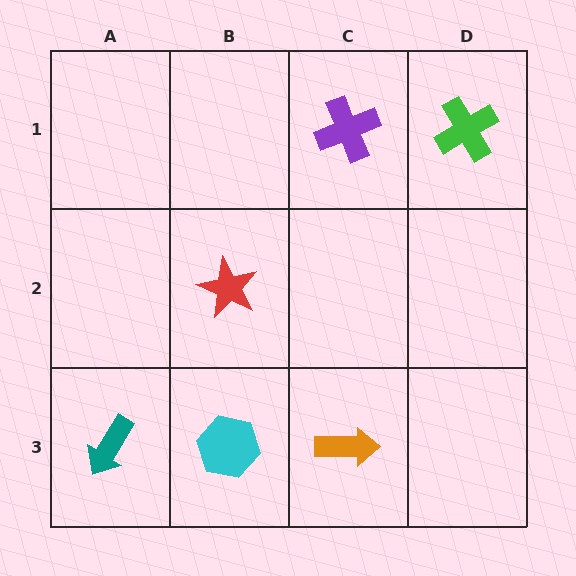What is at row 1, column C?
A purple cross.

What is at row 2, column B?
A red star.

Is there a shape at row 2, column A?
No, that cell is empty.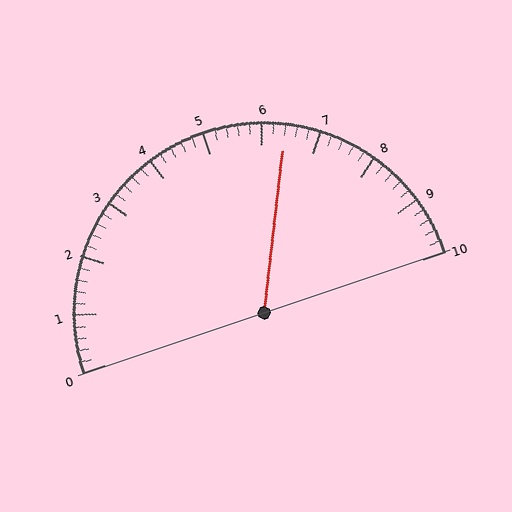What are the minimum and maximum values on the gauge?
The gauge ranges from 0 to 10.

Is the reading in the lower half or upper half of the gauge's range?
The reading is in the upper half of the range (0 to 10).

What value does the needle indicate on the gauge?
The needle indicates approximately 6.4.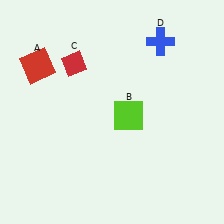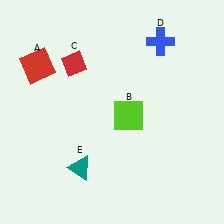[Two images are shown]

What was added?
A teal triangle (E) was added in Image 2.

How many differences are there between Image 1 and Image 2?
There is 1 difference between the two images.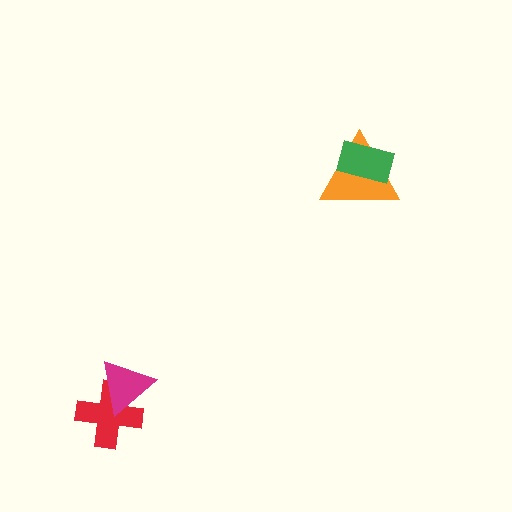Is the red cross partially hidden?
Yes, it is partially covered by another shape.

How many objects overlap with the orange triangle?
1 object overlaps with the orange triangle.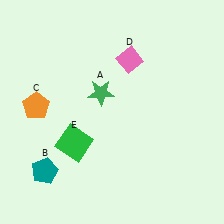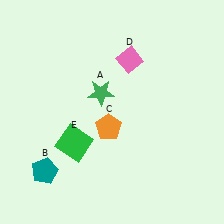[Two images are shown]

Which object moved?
The orange pentagon (C) moved right.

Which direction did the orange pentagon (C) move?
The orange pentagon (C) moved right.